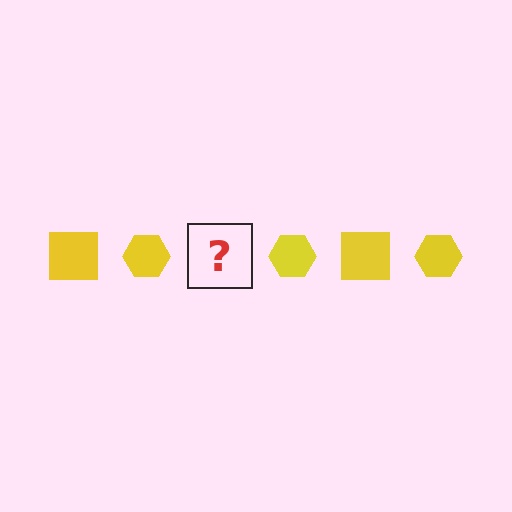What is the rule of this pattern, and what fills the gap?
The rule is that the pattern cycles through square, hexagon shapes in yellow. The gap should be filled with a yellow square.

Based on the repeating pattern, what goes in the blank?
The blank should be a yellow square.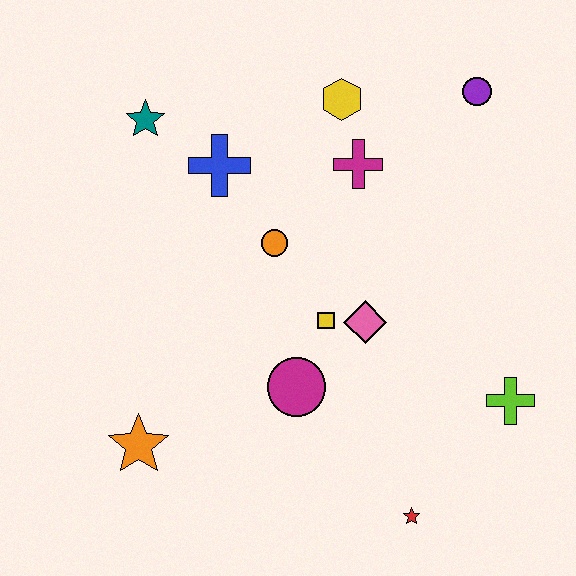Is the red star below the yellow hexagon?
Yes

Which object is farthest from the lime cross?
The teal star is farthest from the lime cross.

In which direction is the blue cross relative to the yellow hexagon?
The blue cross is to the left of the yellow hexagon.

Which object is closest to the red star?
The lime cross is closest to the red star.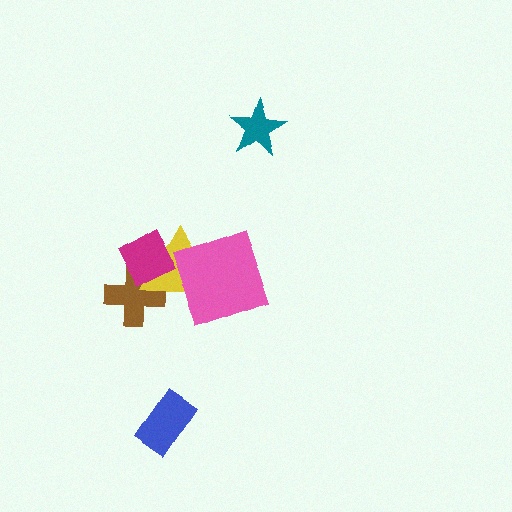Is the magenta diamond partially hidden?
No, no other shape covers it.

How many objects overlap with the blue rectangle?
0 objects overlap with the blue rectangle.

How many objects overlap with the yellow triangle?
3 objects overlap with the yellow triangle.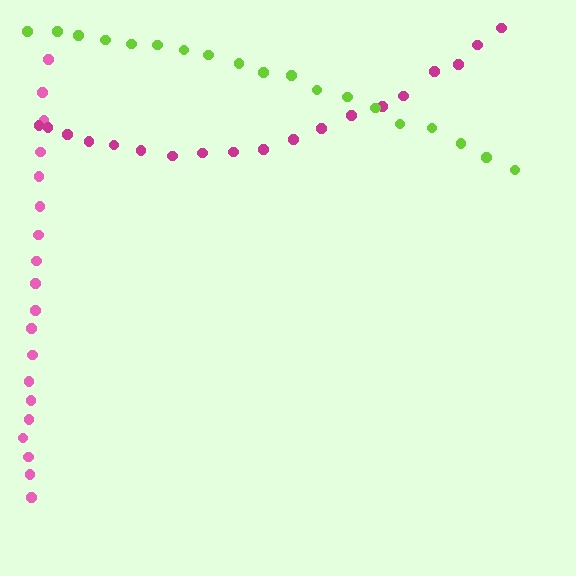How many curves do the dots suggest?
There are 3 distinct paths.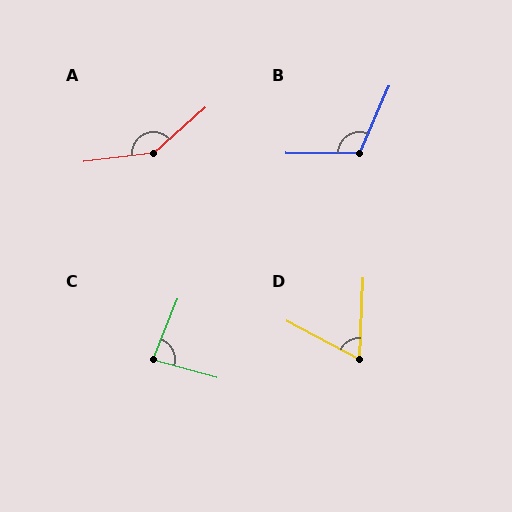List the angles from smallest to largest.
D (65°), C (84°), B (113°), A (145°).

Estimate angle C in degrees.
Approximately 84 degrees.